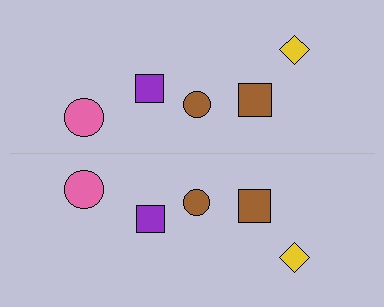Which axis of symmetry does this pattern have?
The pattern has a horizontal axis of symmetry running through the center of the image.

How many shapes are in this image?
There are 10 shapes in this image.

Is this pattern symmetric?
Yes, this pattern has bilateral (reflection) symmetry.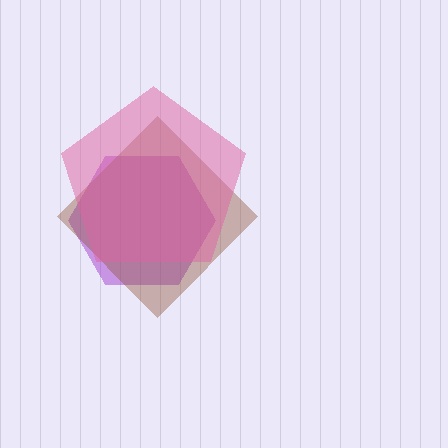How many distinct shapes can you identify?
There are 3 distinct shapes: a purple hexagon, a brown diamond, a pink pentagon.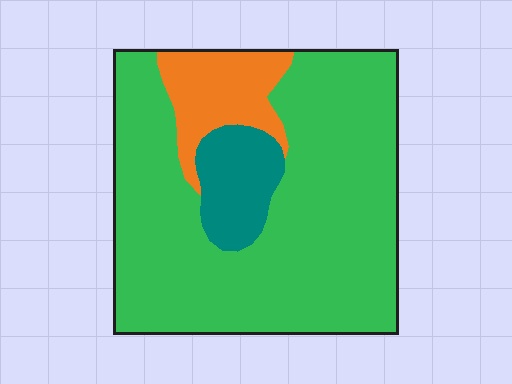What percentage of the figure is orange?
Orange takes up less than a sixth of the figure.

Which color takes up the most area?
Green, at roughly 75%.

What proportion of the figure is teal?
Teal covers about 10% of the figure.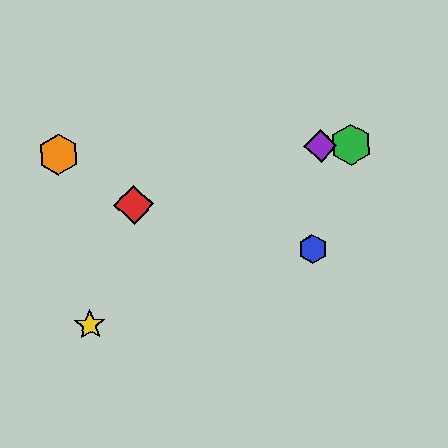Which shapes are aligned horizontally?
The green hexagon, the purple diamond, the orange hexagon are aligned horizontally.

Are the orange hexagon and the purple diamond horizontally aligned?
Yes, both are at y≈155.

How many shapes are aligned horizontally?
3 shapes (the green hexagon, the purple diamond, the orange hexagon) are aligned horizontally.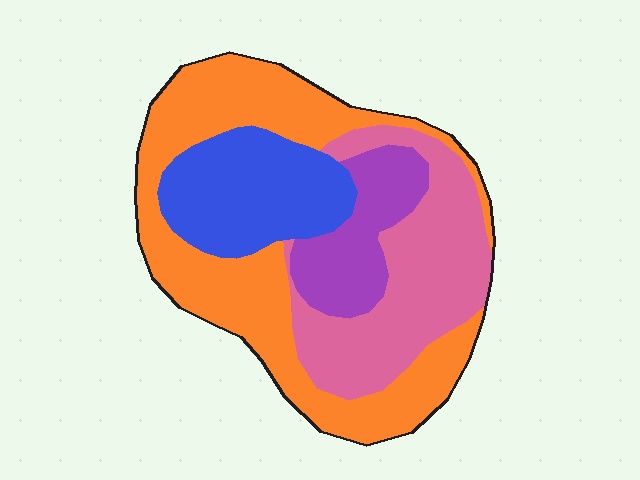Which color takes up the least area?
Purple, at roughly 15%.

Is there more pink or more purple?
Pink.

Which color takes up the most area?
Orange, at roughly 40%.